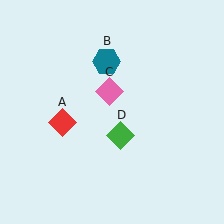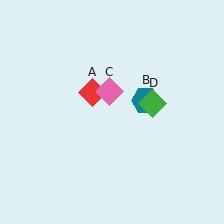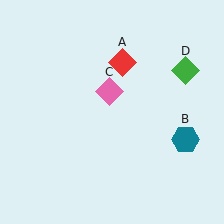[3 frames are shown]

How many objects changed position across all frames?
3 objects changed position: red diamond (object A), teal hexagon (object B), green diamond (object D).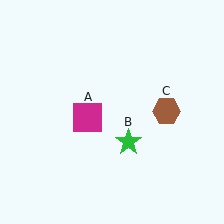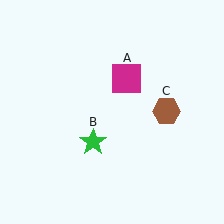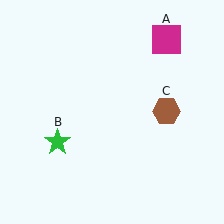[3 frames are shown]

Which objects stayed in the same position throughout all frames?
Brown hexagon (object C) remained stationary.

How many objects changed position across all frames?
2 objects changed position: magenta square (object A), green star (object B).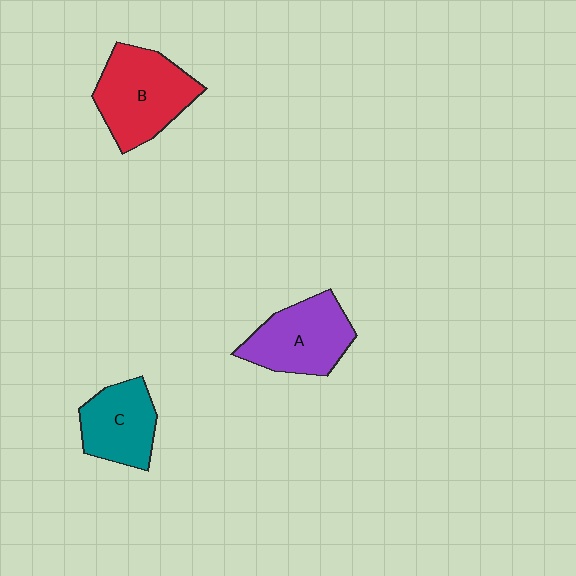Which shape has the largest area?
Shape B (red).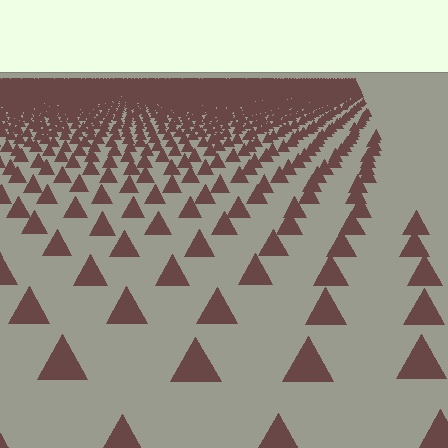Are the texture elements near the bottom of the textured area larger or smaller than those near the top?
Larger. Near the bottom, elements are closer to the viewer and appear at a bigger on-screen size.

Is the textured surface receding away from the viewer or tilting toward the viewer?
The surface is receding away from the viewer. Texture elements get smaller and denser toward the top.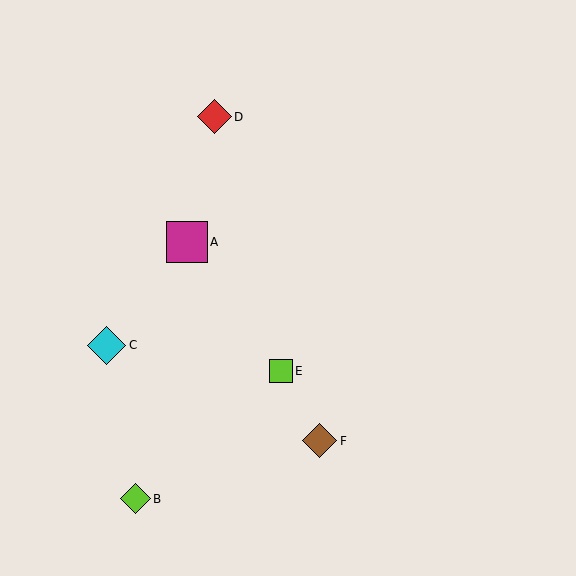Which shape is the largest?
The magenta square (labeled A) is the largest.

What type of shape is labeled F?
Shape F is a brown diamond.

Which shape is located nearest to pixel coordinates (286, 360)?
The lime square (labeled E) at (281, 371) is nearest to that location.